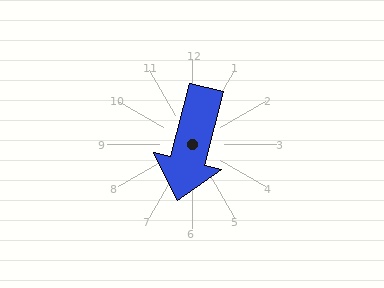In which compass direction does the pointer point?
South.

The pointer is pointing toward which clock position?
Roughly 6 o'clock.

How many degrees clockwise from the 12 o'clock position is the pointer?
Approximately 194 degrees.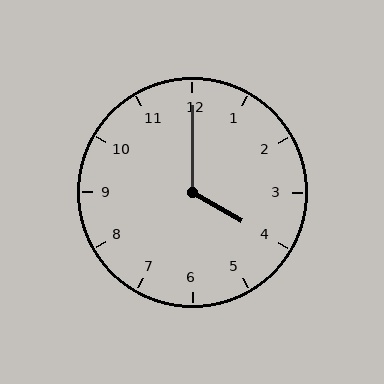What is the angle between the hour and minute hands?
Approximately 120 degrees.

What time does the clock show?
4:00.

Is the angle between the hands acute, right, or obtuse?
It is obtuse.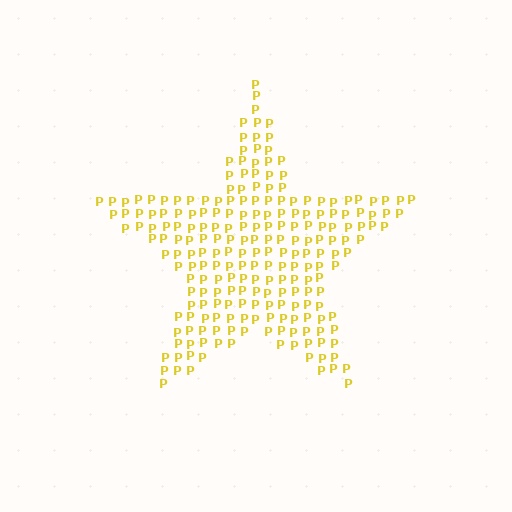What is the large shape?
The large shape is a star.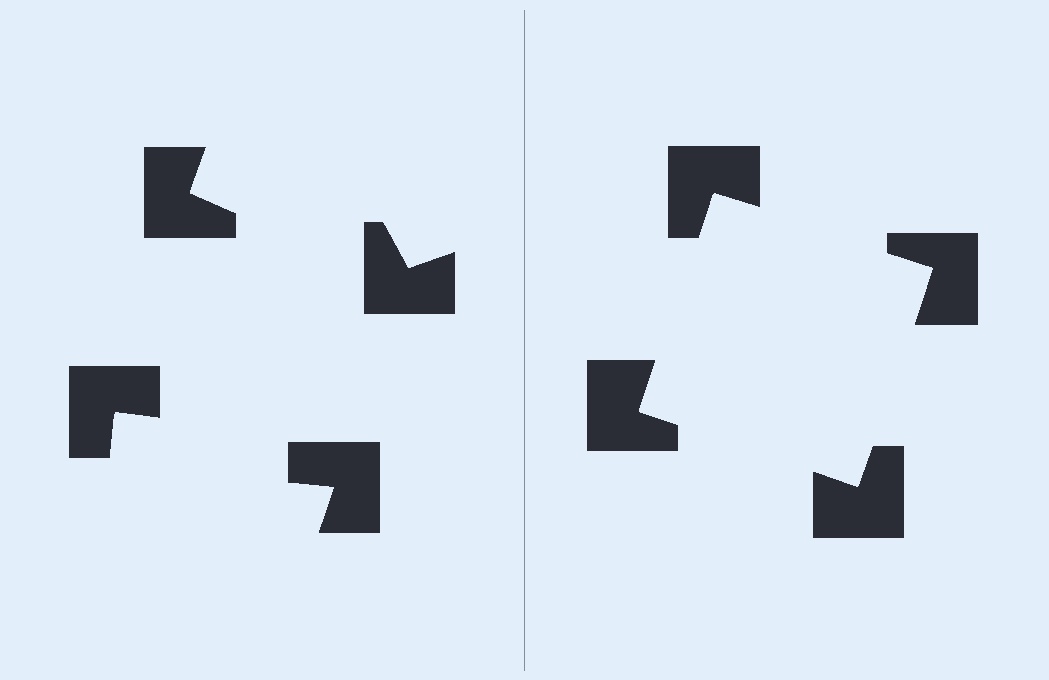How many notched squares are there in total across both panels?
8 — 4 on each side.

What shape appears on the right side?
An illusory square.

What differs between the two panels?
The notched squares are positioned identically on both sides; only the wedge orientations differ. On the right they align to a square; on the left they are misaligned.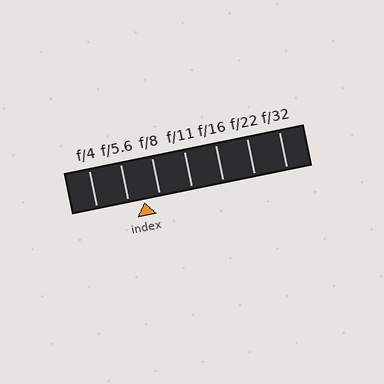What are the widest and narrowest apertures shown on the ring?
The widest aperture shown is f/4 and the narrowest is f/32.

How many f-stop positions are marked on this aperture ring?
There are 7 f-stop positions marked.